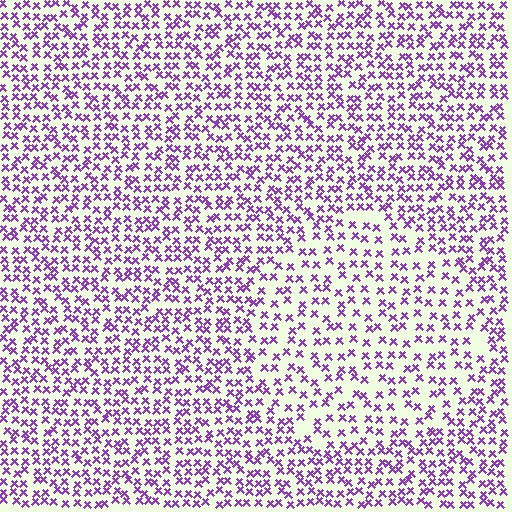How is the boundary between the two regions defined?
The boundary is defined by a change in element density (approximately 1.6x ratio). All elements are the same color, size, and shape.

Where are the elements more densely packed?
The elements are more densely packed outside the circle boundary.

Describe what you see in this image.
The image contains small purple elements arranged at two different densities. A circle-shaped region is visible where the elements are less densely packed than the surrounding area.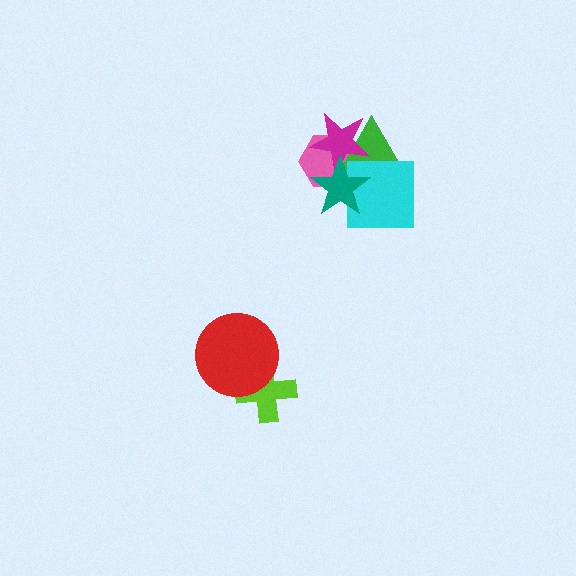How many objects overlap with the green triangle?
4 objects overlap with the green triangle.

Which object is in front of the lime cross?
The red circle is in front of the lime cross.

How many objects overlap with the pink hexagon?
3 objects overlap with the pink hexagon.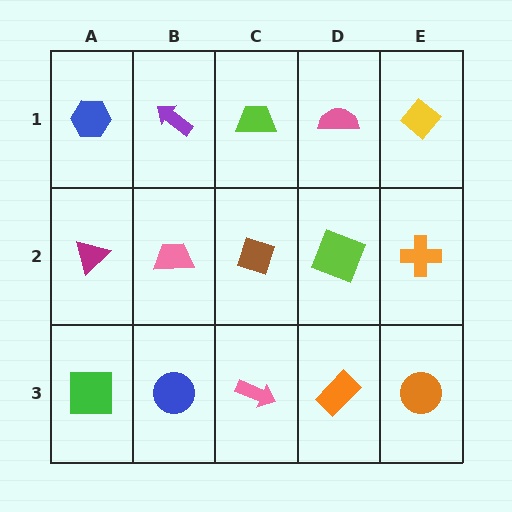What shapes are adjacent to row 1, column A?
A magenta triangle (row 2, column A), a purple arrow (row 1, column B).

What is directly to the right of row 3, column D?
An orange circle.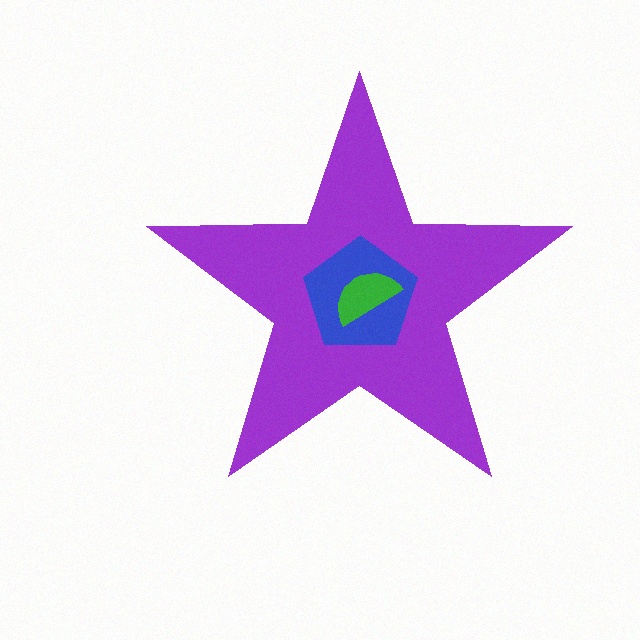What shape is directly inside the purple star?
The blue pentagon.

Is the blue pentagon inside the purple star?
Yes.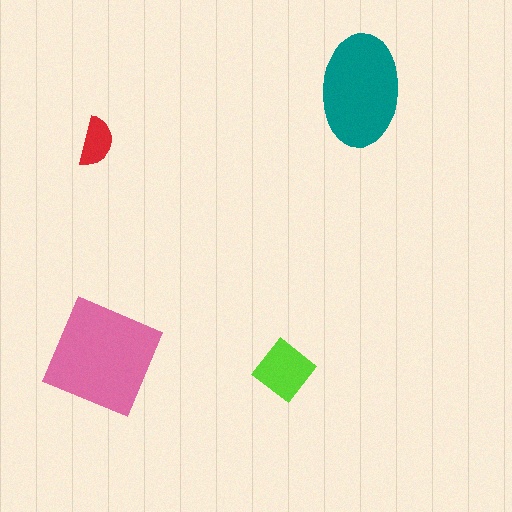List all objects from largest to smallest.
The pink square, the teal ellipse, the lime diamond, the red semicircle.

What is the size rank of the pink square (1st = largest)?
1st.